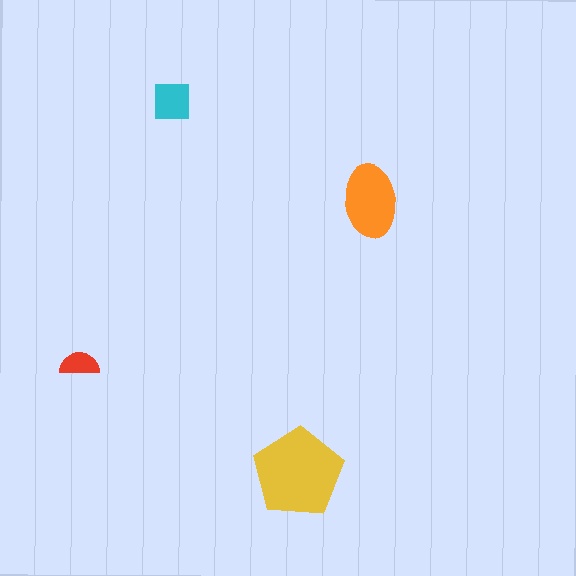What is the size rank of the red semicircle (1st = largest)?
4th.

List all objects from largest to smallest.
The yellow pentagon, the orange ellipse, the cyan square, the red semicircle.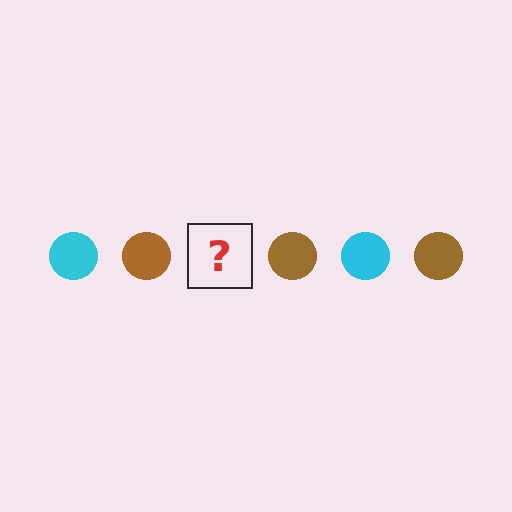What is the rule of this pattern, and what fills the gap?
The rule is that the pattern cycles through cyan, brown circles. The gap should be filled with a cyan circle.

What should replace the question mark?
The question mark should be replaced with a cyan circle.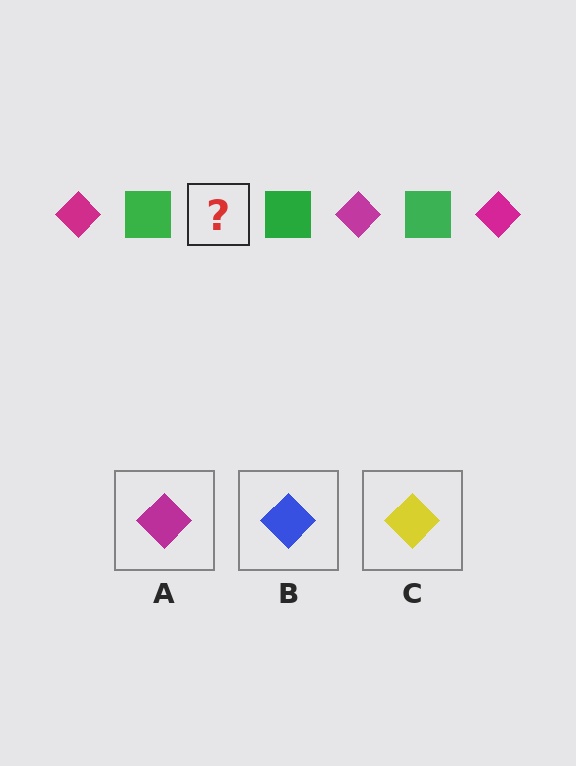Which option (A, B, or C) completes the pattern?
A.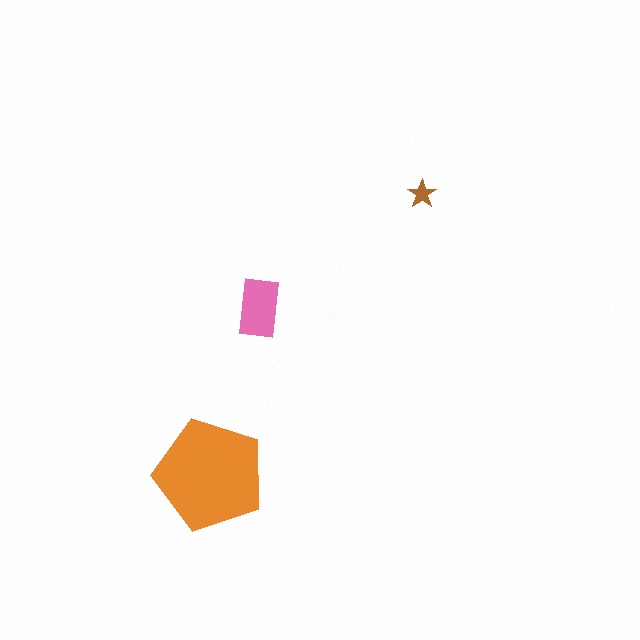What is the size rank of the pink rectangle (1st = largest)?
2nd.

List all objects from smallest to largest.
The brown star, the pink rectangle, the orange pentagon.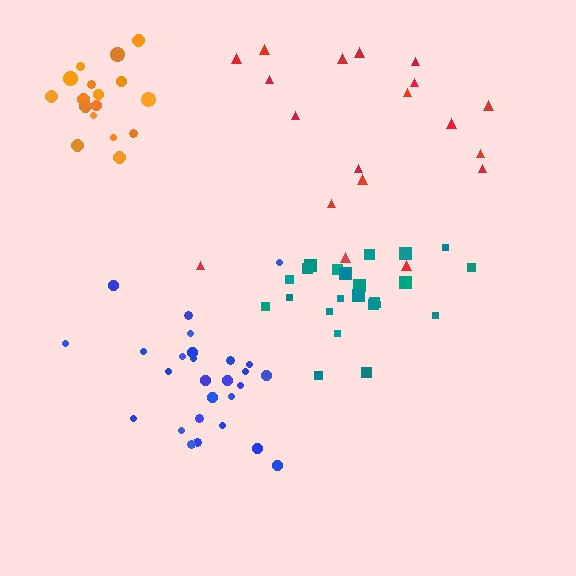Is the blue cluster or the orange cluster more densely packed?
Orange.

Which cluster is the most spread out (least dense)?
Red.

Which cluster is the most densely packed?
Orange.